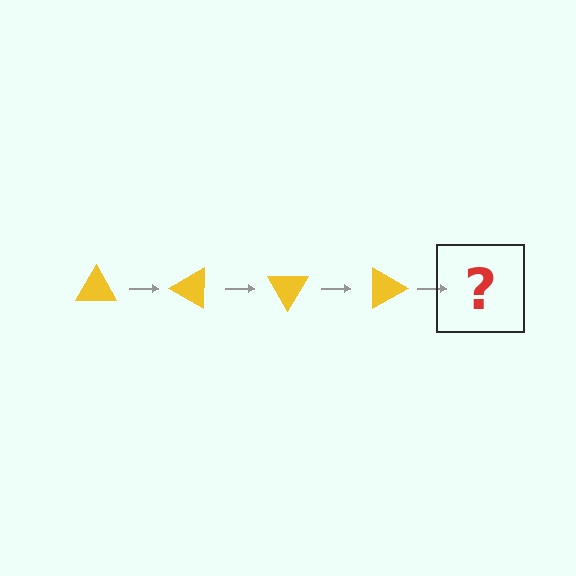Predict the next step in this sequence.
The next step is a yellow triangle rotated 120 degrees.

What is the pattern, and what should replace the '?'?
The pattern is that the triangle rotates 30 degrees each step. The '?' should be a yellow triangle rotated 120 degrees.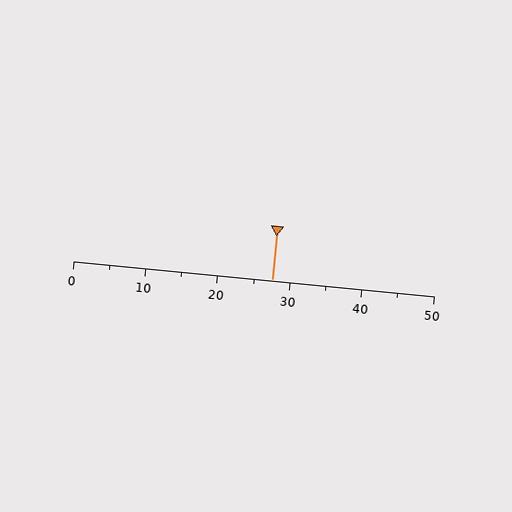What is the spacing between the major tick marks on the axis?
The major ticks are spaced 10 apart.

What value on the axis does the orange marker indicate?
The marker indicates approximately 27.5.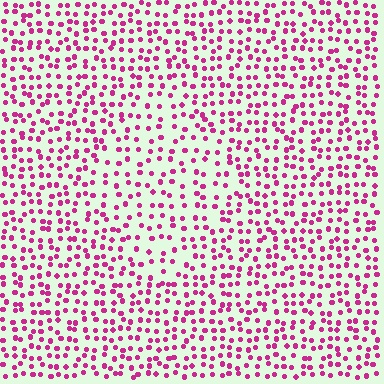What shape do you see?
I see a diamond.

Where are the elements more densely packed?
The elements are more densely packed outside the diamond boundary.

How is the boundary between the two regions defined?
The boundary is defined by a change in element density (approximately 1.5x ratio). All elements are the same color, size, and shape.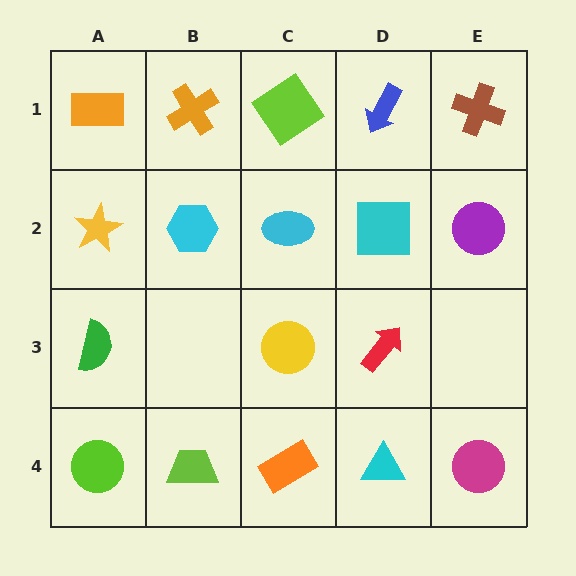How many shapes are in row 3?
3 shapes.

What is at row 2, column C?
A cyan ellipse.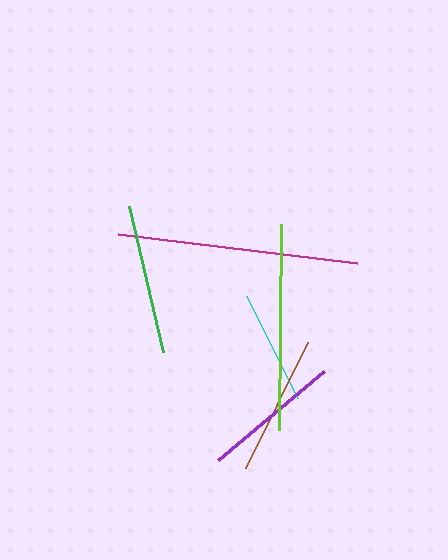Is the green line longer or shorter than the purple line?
The green line is longer than the purple line.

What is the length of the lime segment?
The lime segment is approximately 205 pixels long.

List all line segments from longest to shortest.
From longest to shortest: magenta, lime, green, brown, purple, cyan.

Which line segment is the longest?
The magenta line is the longest at approximately 241 pixels.